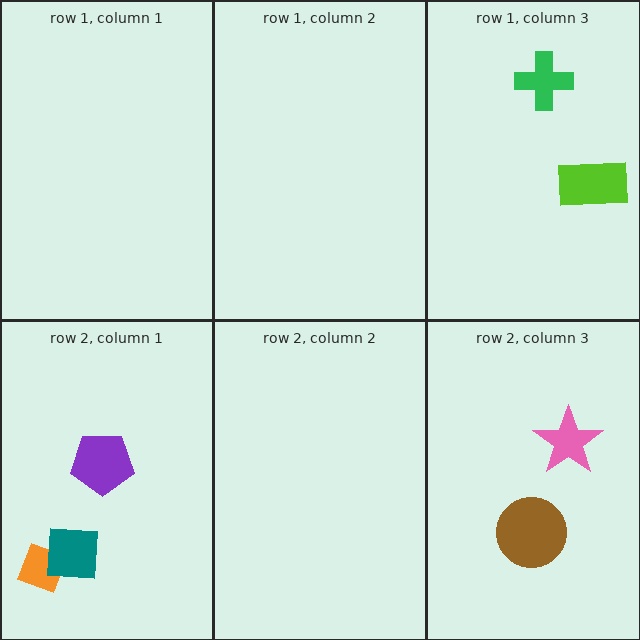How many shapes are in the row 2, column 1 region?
3.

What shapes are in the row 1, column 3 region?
The green cross, the lime rectangle.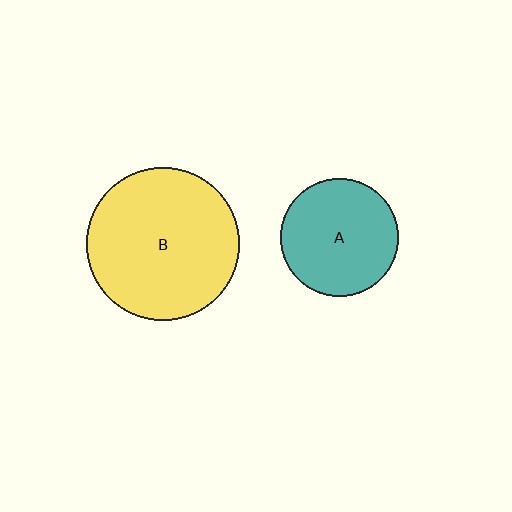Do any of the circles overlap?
No, none of the circles overlap.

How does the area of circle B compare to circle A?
Approximately 1.7 times.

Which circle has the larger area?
Circle B (yellow).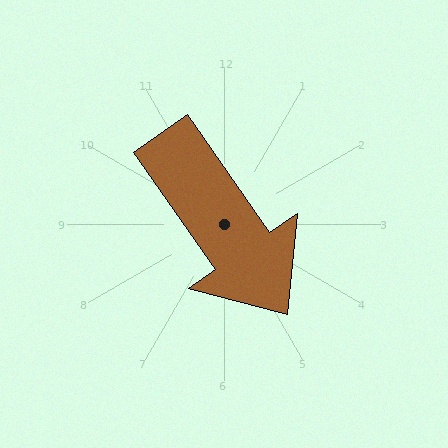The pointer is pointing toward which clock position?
Roughly 5 o'clock.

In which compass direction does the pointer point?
Southeast.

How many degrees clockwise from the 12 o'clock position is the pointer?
Approximately 145 degrees.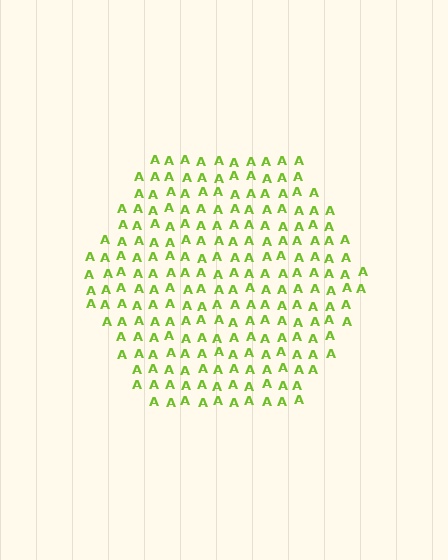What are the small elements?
The small elements are letter A's.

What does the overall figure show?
The overall figure shows a hexagon.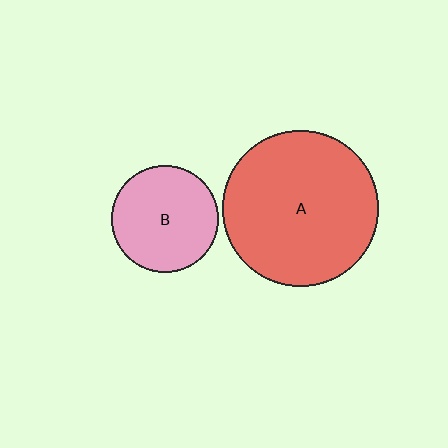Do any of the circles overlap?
No, none of the circles overlap.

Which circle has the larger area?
Circle A (red).